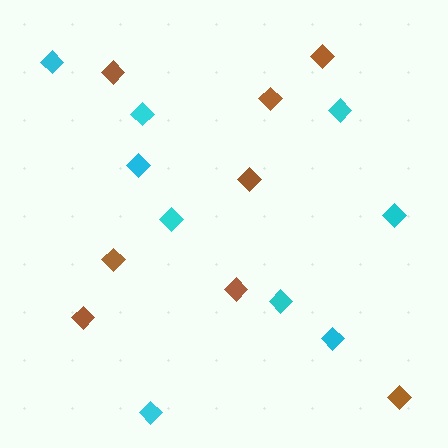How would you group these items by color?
There are 2 groups: one group of cyan diamonds (9) and one group of brown diamonds (8).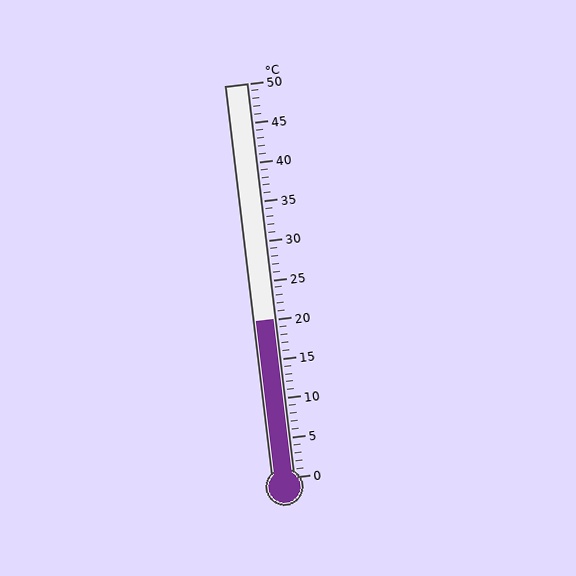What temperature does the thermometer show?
The thermometer shows approximately 20°C.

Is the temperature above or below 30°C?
The temperature is below 30°C.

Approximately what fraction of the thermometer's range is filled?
The thermometer is filled to approximately 40% of its range.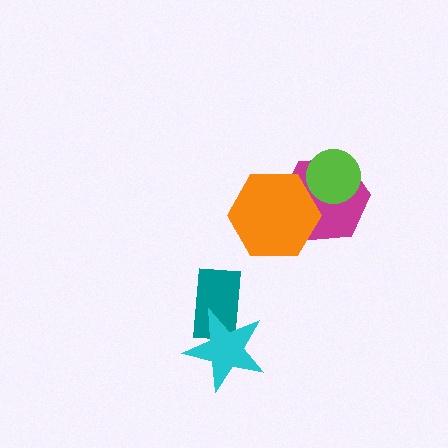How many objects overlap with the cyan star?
1 object overlaps with the cyan star.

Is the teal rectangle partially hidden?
Yes, it is partially covered by another shape.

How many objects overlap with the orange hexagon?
1 object overlaps with the orange hexagon.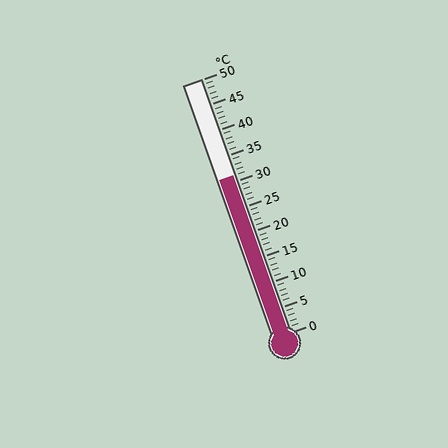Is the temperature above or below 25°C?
The temperature is above 25°C.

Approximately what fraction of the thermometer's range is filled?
The thermometer is filled to approximately 60% of its range.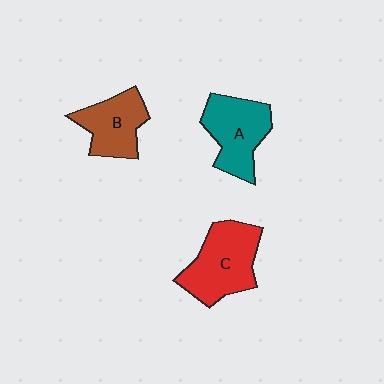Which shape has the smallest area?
Shape B (brown).